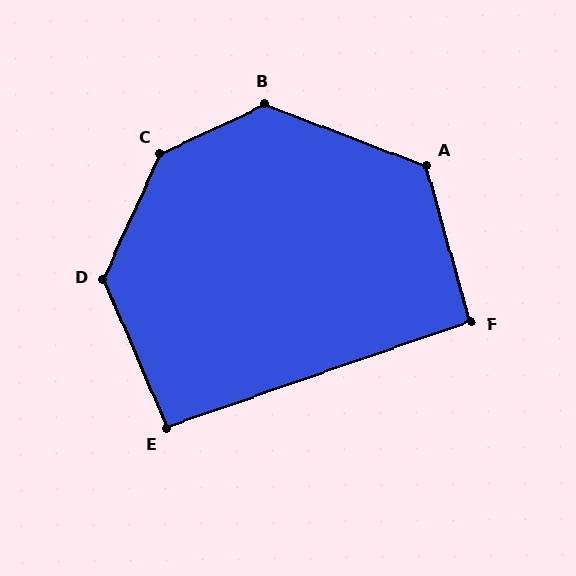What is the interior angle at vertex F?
Approximately 94 degrees (approximately right).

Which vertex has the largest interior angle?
C, at approximately 140 degrees.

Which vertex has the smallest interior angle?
E, at approximately 94 degrees.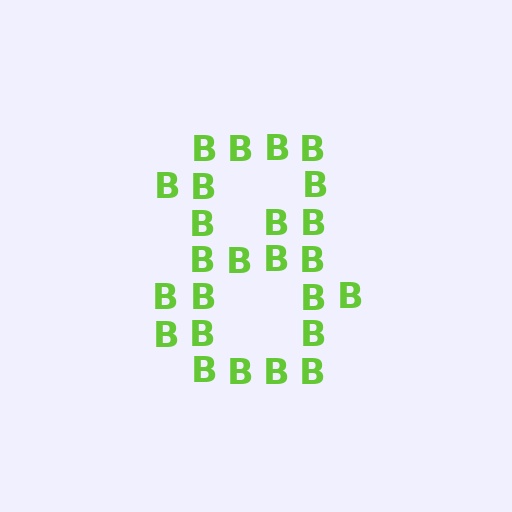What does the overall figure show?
The overall figure shows the digit 8.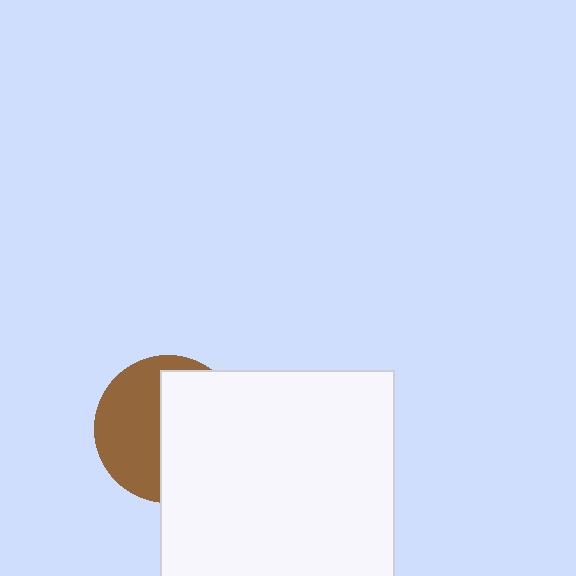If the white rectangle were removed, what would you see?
You would see the complete brown circle.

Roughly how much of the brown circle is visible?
About half of it is visible (roughly 46%).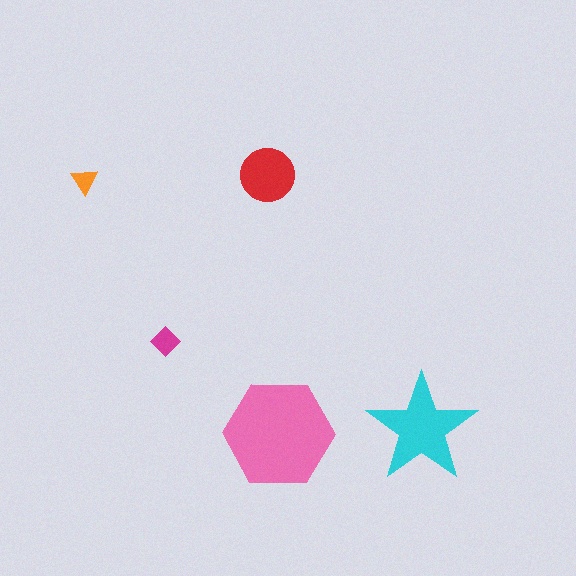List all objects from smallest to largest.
The orange triangle, the magenta diamond, the red circle, the cyan star, the pink hexagon.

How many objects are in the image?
There are 5 objects in the image.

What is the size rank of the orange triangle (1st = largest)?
5th.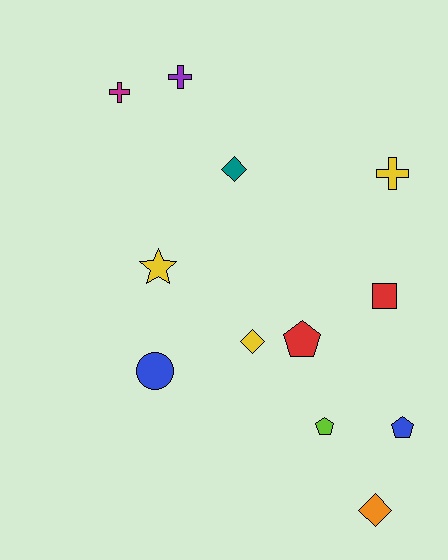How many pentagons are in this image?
There are 3 pentagons.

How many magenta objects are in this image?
There is 1 magenta object.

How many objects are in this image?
There are 12 objects.